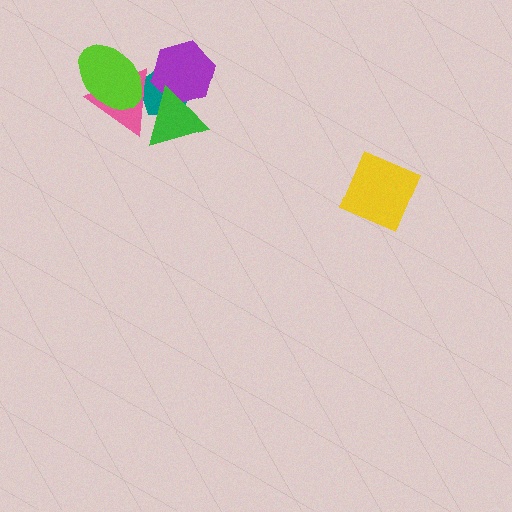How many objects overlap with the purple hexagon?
2 objects overlap with the purple hexagon.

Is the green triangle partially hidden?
No, no other shape covers it.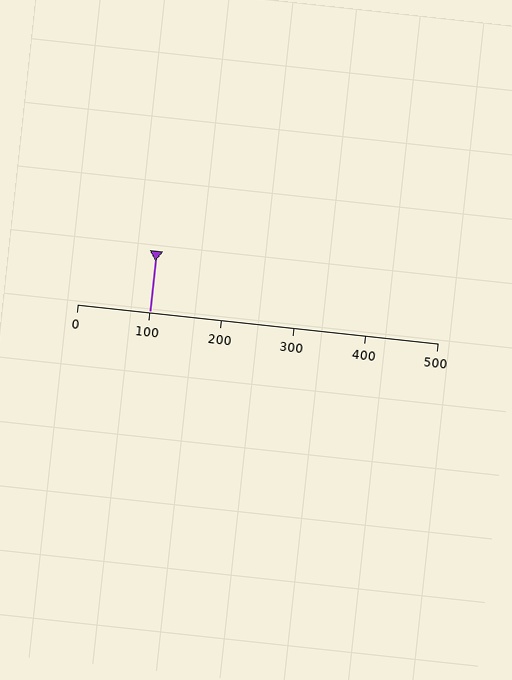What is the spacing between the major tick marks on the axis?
The major ticks are spaced 100 apart.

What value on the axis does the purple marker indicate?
The marker indicates approximately 100.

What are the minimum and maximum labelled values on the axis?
The axis runs from 0 to 500.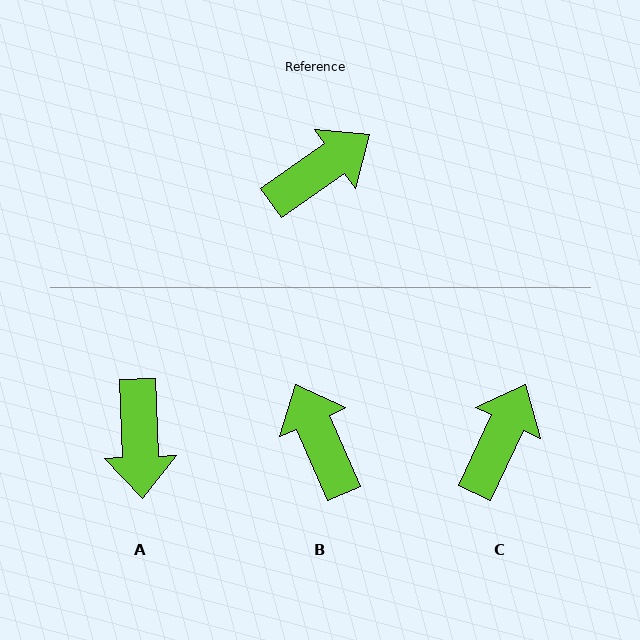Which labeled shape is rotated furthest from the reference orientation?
A, about 123 degrees away.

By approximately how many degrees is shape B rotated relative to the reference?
Approximately 79 degrees counter-clockwise.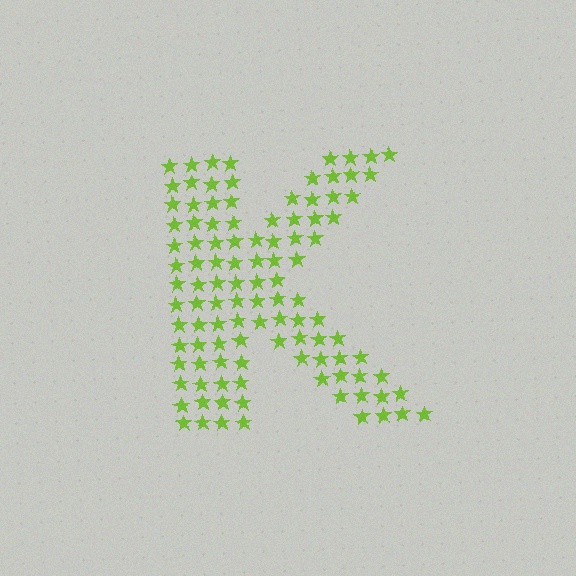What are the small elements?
The small elements are stars.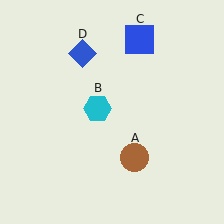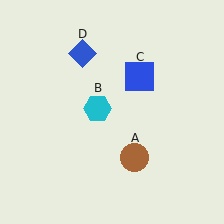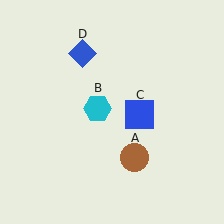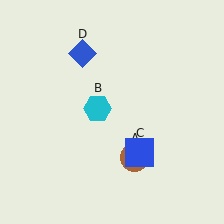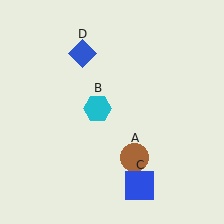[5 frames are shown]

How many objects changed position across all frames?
1 object changed position: blue square (object C).